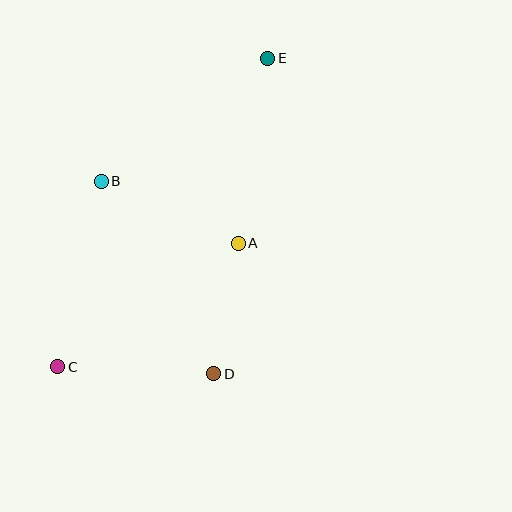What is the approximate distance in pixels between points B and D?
The distance between B and D is approximately 223 pixels.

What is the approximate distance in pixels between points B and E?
The distance between B and E is approximately 207 pixels.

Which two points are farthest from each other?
Points C and E are farthest from each other.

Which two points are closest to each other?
Points A and D are closest to each other.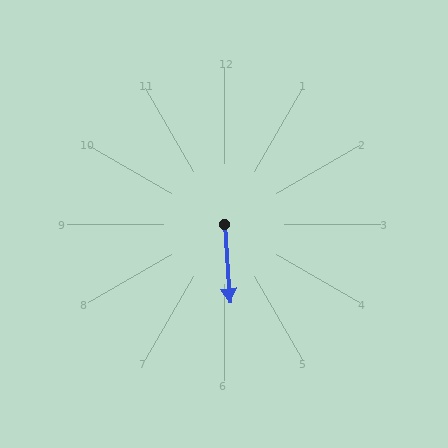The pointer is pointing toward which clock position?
Roughly 6 o'clock.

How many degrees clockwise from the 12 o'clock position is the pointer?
Approximately 176 degrees.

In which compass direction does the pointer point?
South.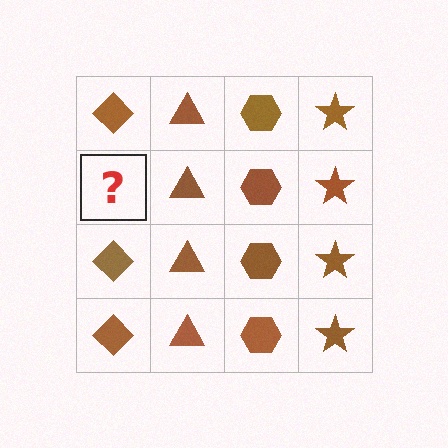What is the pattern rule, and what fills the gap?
The rule is that each column has a consistent shape. The gap should be filled with a brown diamond.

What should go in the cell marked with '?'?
The missing cell should contain a brown diamond.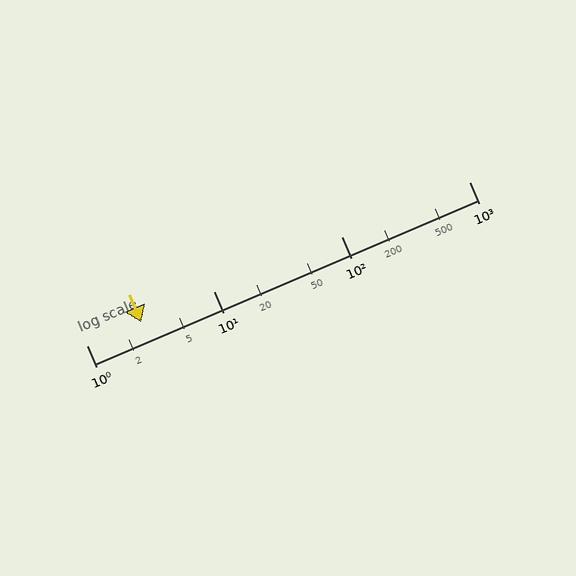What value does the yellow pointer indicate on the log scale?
The pointer indicates approximately 2.7.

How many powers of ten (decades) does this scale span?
The scale spans 3 decades, from 1 to 1000.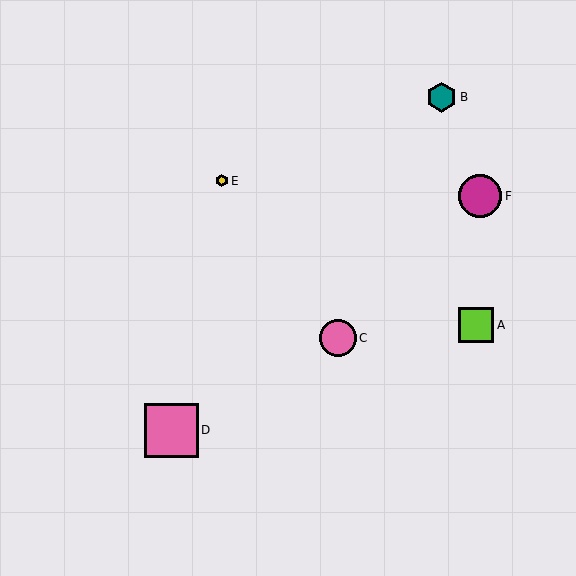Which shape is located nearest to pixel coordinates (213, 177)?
The yellow hexagon (labeled E) at (222, 181) is nearest to that location.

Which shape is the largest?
The pink square (labeled D) is the largest.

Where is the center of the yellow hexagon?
The center of the yellow hexagon is at (222, 181).